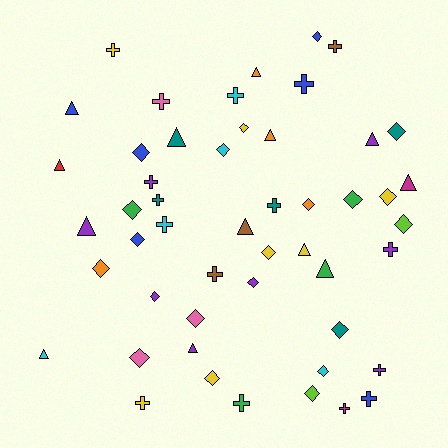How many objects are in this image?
There are 50 objects.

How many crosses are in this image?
There are 16 crosses.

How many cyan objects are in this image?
There are 5 cyan objects.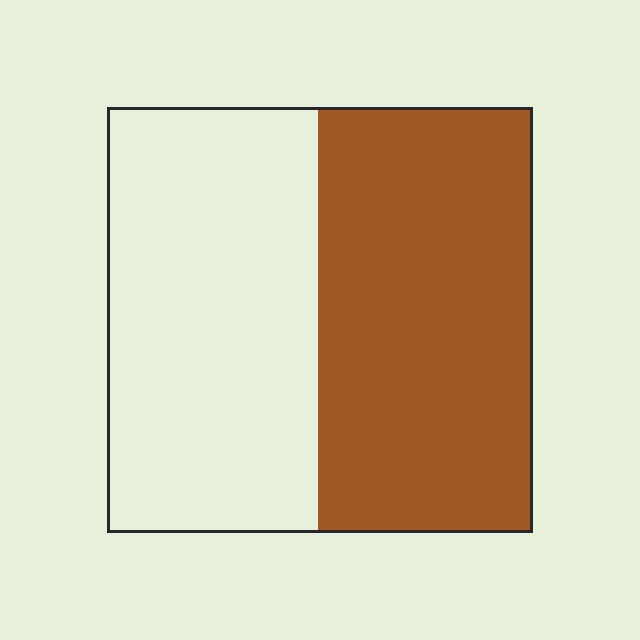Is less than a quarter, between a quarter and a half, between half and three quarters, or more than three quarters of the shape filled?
Between half and three quarters.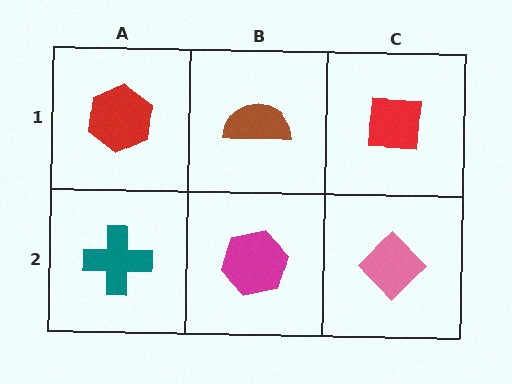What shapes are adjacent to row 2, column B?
A brown semicircle (row 1, column B), a teal cross (row 2, column A), a pink diamond (row 2, column C).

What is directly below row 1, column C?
A pink diamond.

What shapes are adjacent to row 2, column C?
A red square (row 1, column C), a magenta hexagon (row 2, column B).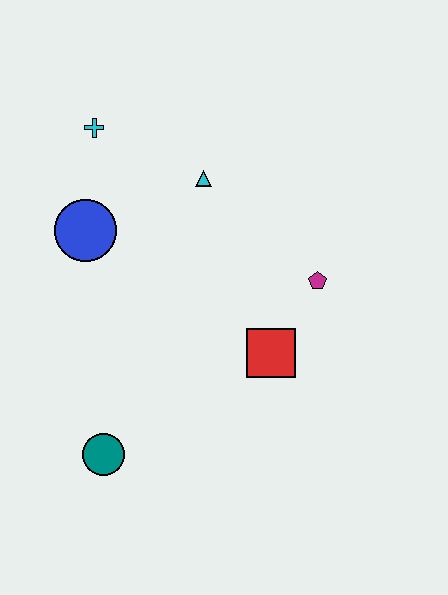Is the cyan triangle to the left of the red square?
Yes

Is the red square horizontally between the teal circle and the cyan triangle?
No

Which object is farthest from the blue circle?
The magenta pentagon is farthest from the blue circle.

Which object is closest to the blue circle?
The cyan cross is closest to the blue circle.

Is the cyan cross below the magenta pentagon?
No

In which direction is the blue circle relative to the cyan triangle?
The blue circle is to the left of the cyan triangle.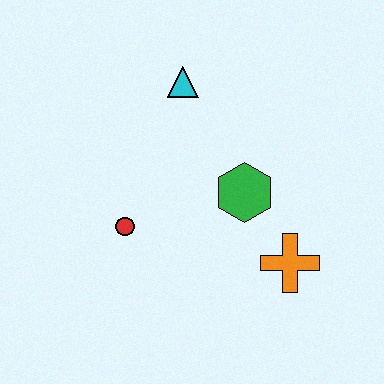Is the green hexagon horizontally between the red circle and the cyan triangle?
No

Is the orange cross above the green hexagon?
No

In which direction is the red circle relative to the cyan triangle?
The red circle is below the cyan triangle.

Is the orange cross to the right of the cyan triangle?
Yes